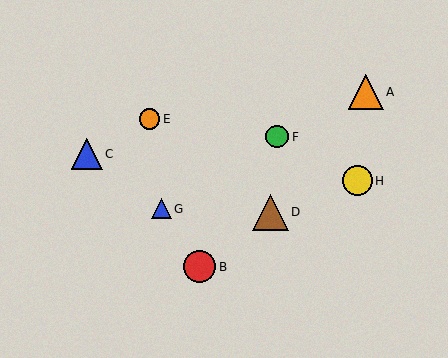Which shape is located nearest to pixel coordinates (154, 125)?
The orange circle (labeled E) at (150, 119) is nearest to that location.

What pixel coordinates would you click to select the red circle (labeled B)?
Click at (200, 267) to select the red circle B.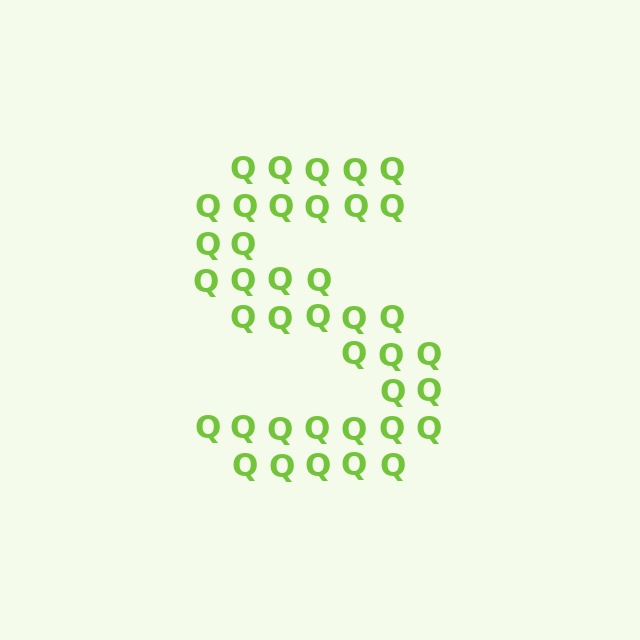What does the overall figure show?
The overall figure shows the letter S.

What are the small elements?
The small elements are letter Q's.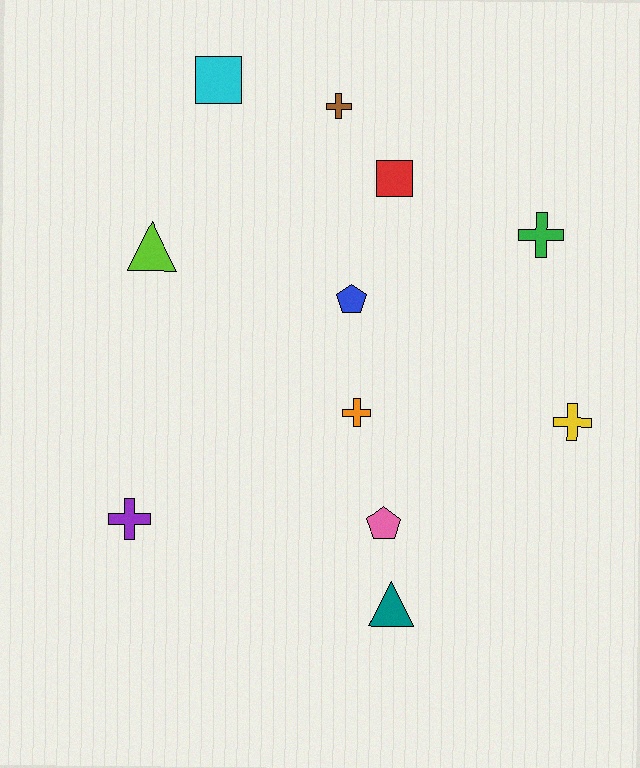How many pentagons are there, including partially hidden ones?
There are 2 pentagons.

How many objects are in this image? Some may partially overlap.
There are 11 objects.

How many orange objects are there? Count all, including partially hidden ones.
There is 1 orange object.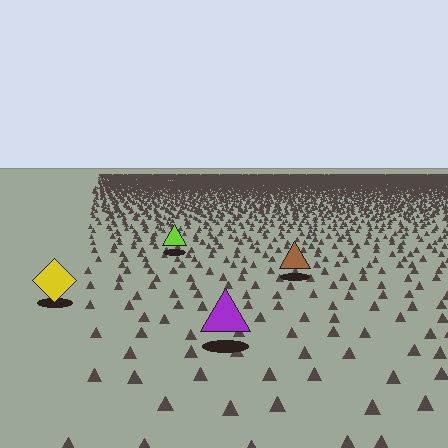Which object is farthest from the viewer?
The lime triangle is farthest from the viewer. It appears smaller and the ground texture around it is denser.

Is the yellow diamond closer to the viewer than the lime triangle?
Yes. The yellow diamond is closer — you can tell from the texture gradient: the ground texture is coarser near it.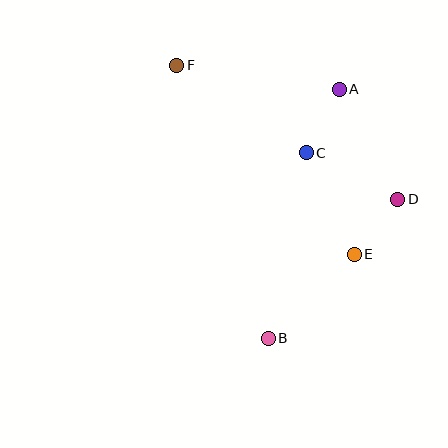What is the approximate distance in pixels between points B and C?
The distance between B and C is approximately 189 pixels.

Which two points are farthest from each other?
Points B and F are farthest from each other.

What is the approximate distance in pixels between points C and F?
The distance between C and F is approximately 156 pixels.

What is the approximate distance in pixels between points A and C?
The distance between A and C is approximately 72 pixels.